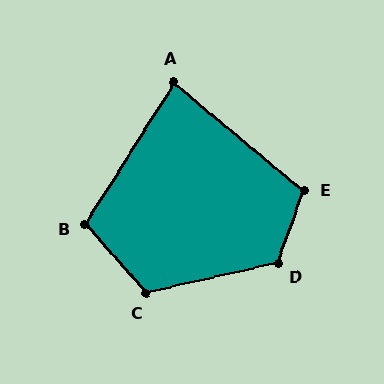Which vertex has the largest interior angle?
D, at approximately 123 degrees.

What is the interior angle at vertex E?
Approximately 110 degrees (obtuse).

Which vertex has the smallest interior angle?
A, at approximately 82 degrees.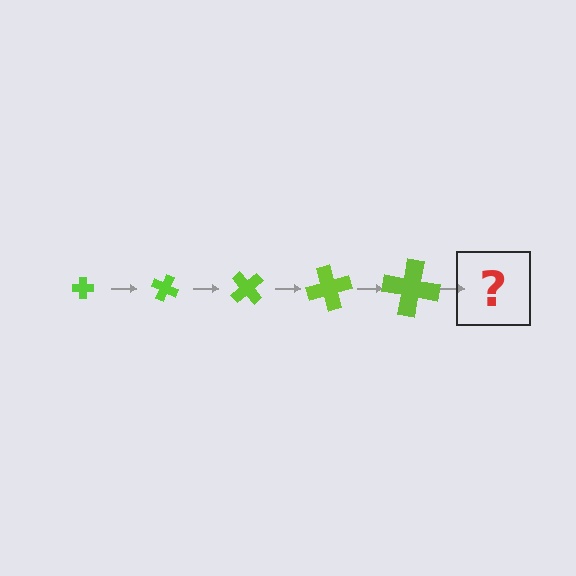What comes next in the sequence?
The next element should be a cross, larger than the previous one and rotated 125 degrees from the start.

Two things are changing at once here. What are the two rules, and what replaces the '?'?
The two rules are that the cross grows larger each step and it rotates 25 degrees each step. The '?' should be a cross, larger than the previous one and rotated 125 degrees from the start.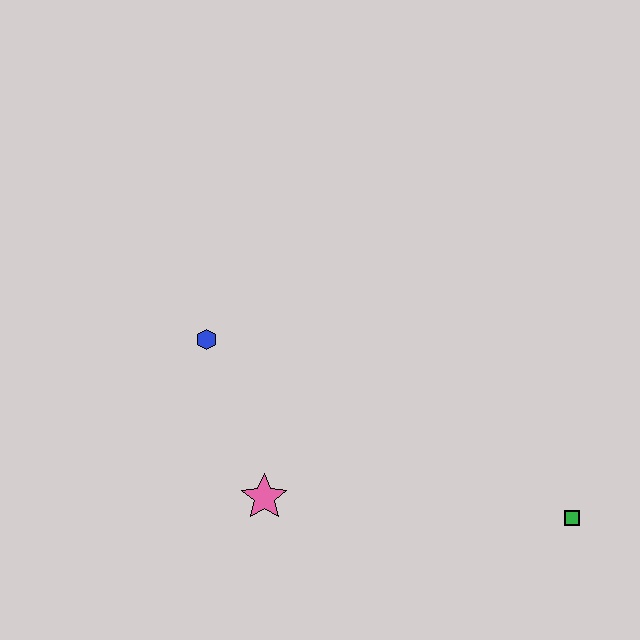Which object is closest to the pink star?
The blue hexagon is closest to the pink star.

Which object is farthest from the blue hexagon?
The green square is farthest from the blue hexagon.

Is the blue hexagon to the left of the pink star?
Yes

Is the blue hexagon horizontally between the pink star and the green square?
No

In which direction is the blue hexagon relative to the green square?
The blue hexagon is to the left of the green square.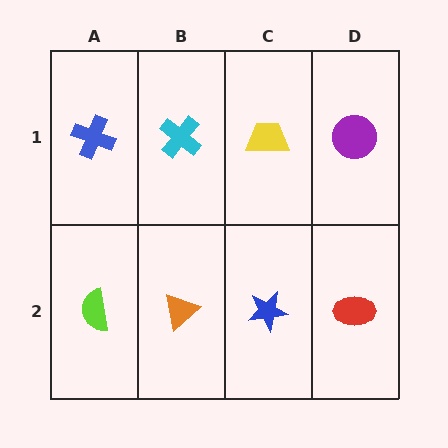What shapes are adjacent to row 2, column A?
A blue cross (row 1, column A), an orange triangle (row 2, column B).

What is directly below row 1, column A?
A lime semicircle.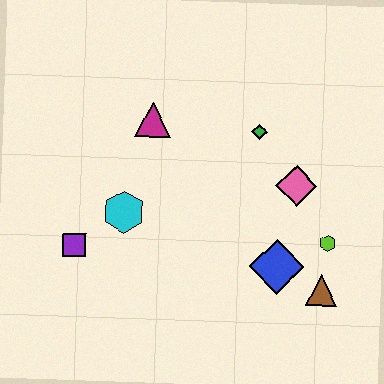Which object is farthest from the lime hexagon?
The purple square is farthest from the lime hexagon.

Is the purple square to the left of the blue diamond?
Yes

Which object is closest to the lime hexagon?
The brown triangle is closest to the lime hexagon.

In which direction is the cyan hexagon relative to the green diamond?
The cyan hexagon is to the left of the green diamond.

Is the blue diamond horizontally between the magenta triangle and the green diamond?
No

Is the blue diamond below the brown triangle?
No